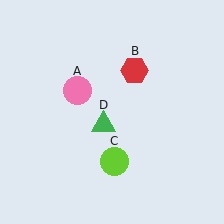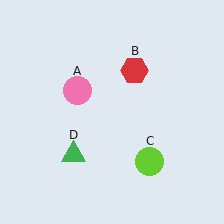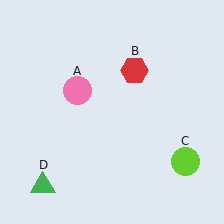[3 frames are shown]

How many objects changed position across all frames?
2 objects changed position: lime circle (object C), green triangle (object D).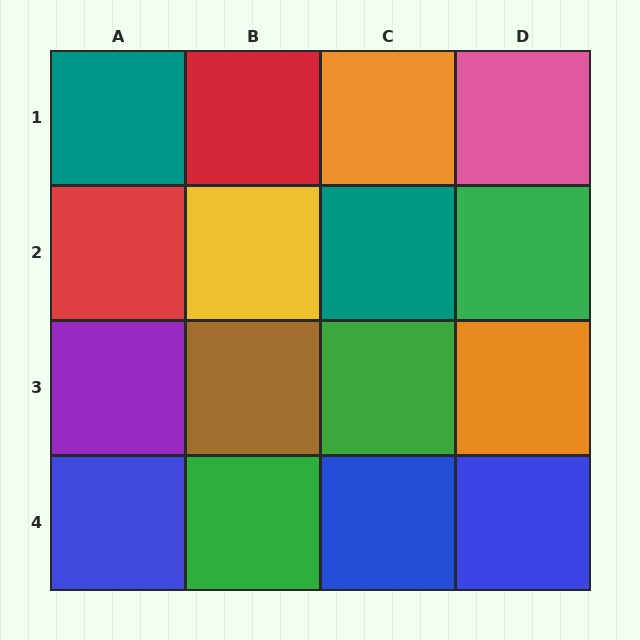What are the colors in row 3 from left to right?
Purple, brown, green, orange.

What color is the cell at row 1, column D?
Pink.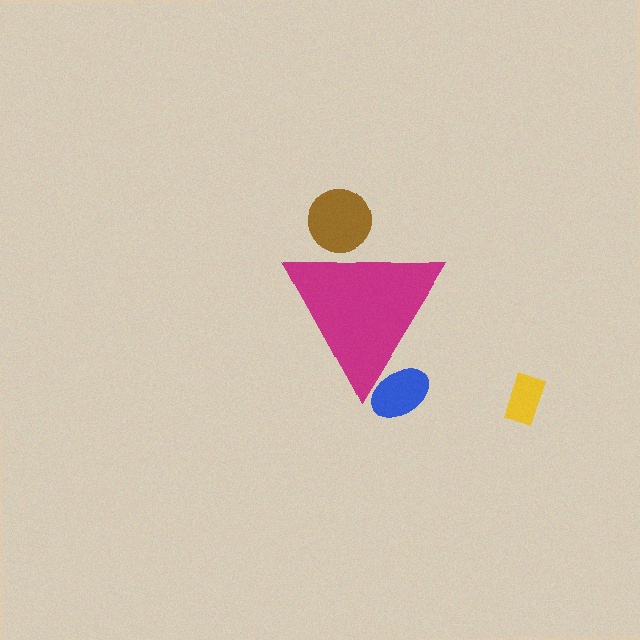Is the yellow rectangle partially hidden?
No, the yellow rectangle is fully visible.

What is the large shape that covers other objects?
A magenta triangle.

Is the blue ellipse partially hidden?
Yes, the blue ellipse is partially hidden behind the magenta triangle.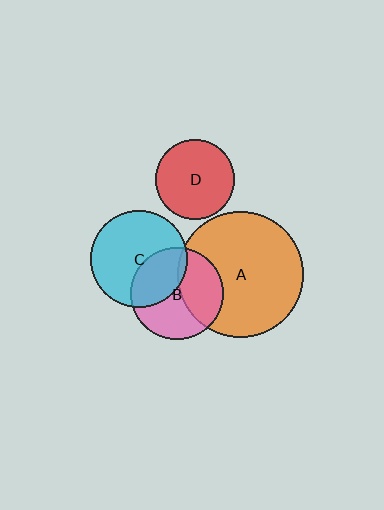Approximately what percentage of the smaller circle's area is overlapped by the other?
Approximately 5%.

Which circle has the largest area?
Circle A (orange).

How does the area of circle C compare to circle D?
Approximately 1.5 times.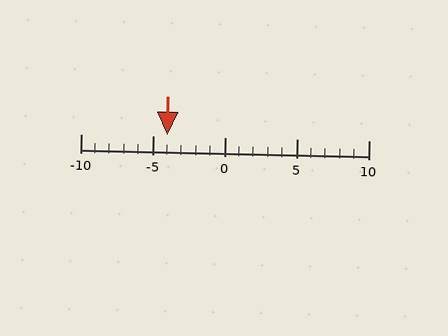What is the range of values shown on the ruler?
The ruler shows values from -10 to 10.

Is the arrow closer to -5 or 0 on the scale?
The arrow is closer to -5.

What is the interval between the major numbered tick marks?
The major tick marks are spaced 5 units apart.